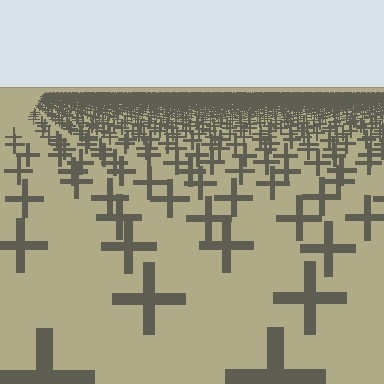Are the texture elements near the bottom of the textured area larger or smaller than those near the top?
Larger. Near the bottom, elements are closer to the viewer and appear at a bigger on-screen size.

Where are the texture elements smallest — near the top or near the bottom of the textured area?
Near the top.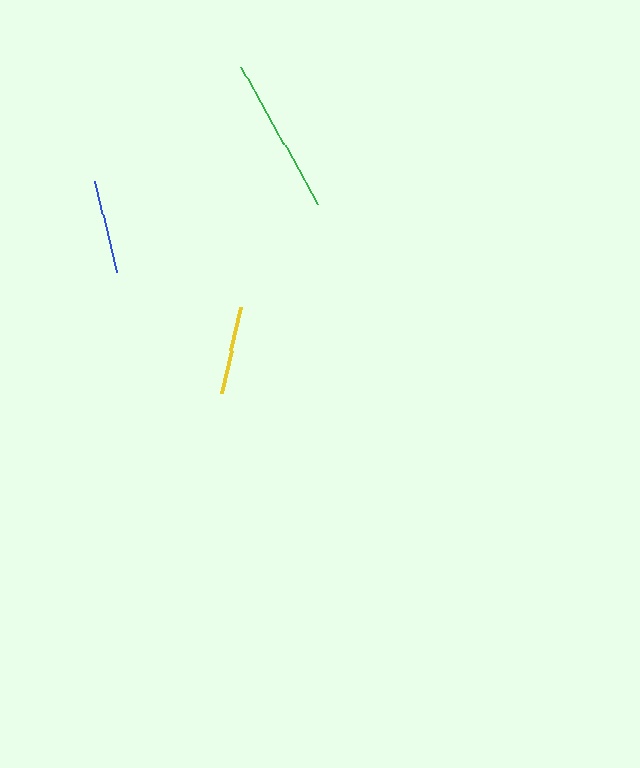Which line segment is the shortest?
The yellow line is the shortest at approximately 88 pixels.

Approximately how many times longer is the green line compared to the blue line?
The green line is approximately 1.7 times the length of the blue line.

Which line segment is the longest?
The green line is the longest at approximately 157 pixels.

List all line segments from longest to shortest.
From longest to shortest: green, blue, yellow.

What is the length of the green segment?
The green segment is approximately 157 pixels long.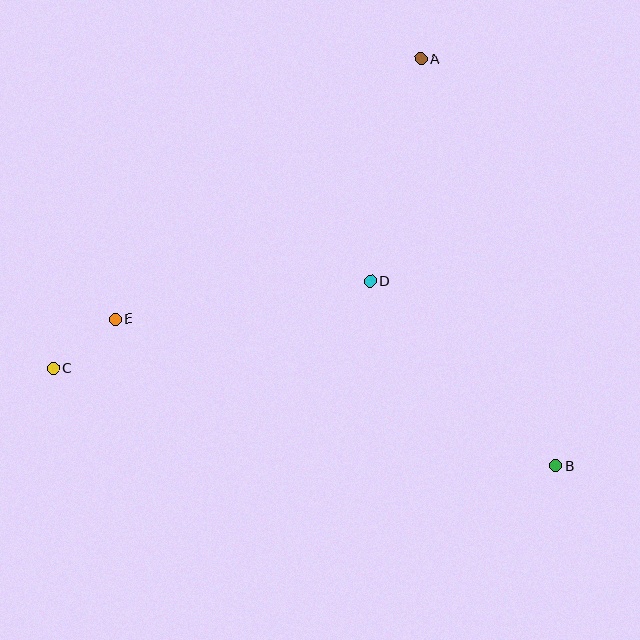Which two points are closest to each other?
Points C and E are closest to each other.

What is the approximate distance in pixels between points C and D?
The distance between C and D is approximately 328 pixels.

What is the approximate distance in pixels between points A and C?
The distance between A and C is approximately 480 pixels.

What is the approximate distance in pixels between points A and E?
The distance between A and E is approximately 401 pixels.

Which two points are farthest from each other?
Points B and C are farthest from each other.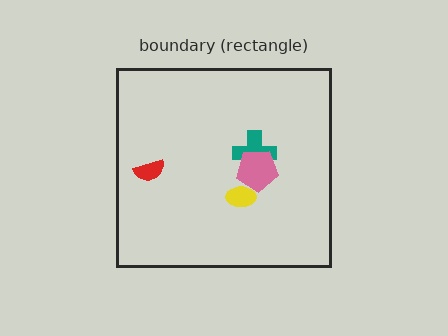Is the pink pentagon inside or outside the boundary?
Inside.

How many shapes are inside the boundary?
4 inside, 0 outside.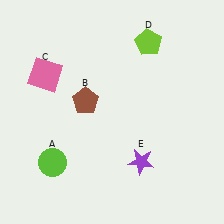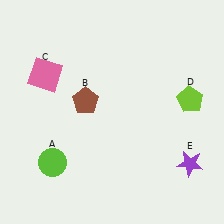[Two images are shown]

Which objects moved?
The objects that moved are: the lime pentagon (D), the purple star (E).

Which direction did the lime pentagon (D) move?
The lime pentagon (D) moved down.